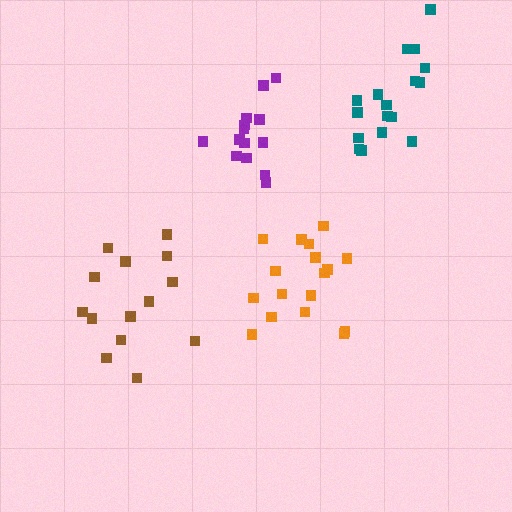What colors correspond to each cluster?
The clusters are colored: orange, brown, purple, teal.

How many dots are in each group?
Group 1: 17 dots, Group 2: 14 dots, Group 3: 14 dots, Group 4: 17 dots (62 total).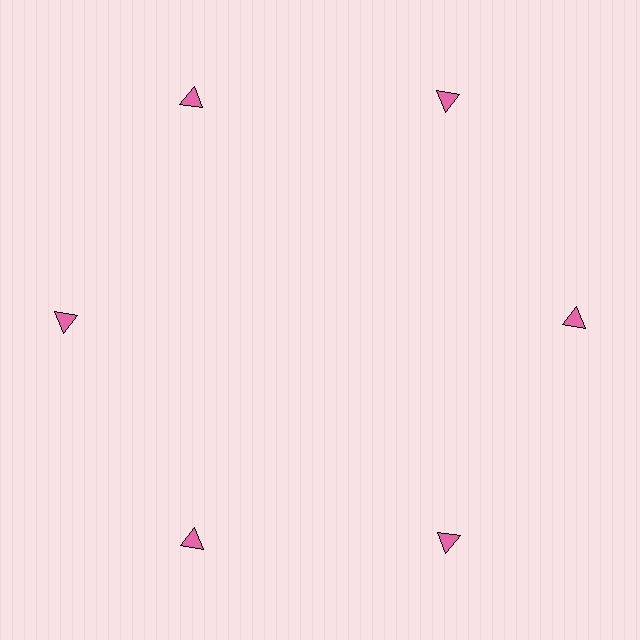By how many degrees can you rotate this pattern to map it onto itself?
The pattern maps onto itself every 60 degrees of rotation.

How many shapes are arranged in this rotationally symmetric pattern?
There are 6 shapes, arranged in 6 groups of 1.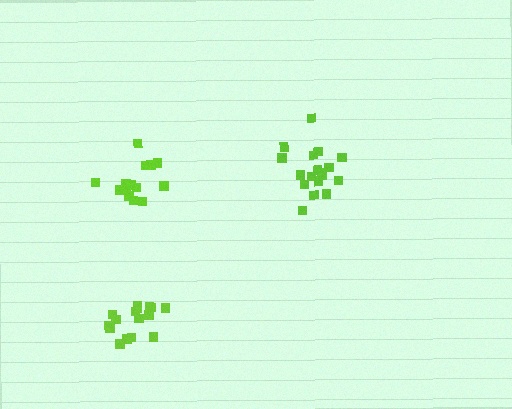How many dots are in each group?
Group 1: 14 dots, Group 2: 18 dots, Group 3: 16 dots (48 total).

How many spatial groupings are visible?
There are 3 spatial groupings.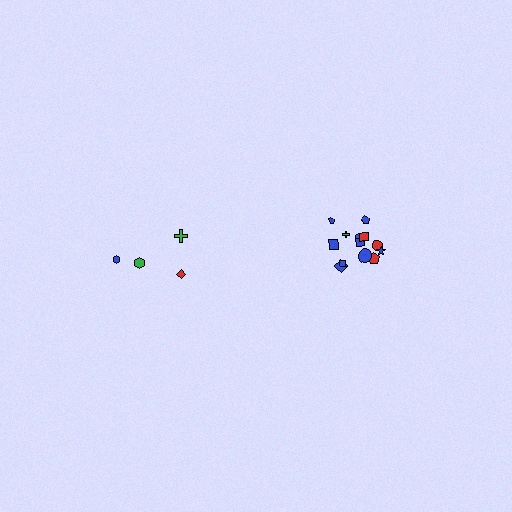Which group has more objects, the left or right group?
The right group.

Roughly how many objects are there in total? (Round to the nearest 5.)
Roughly 20 objects in total.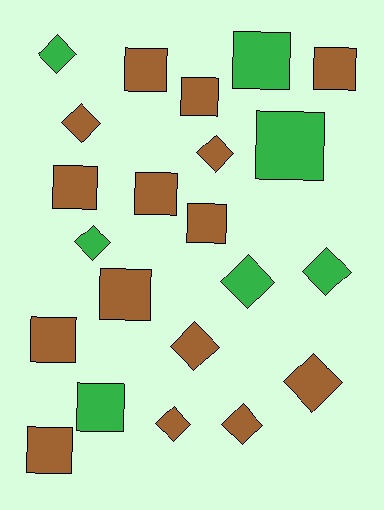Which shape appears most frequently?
Square, with 12 objects.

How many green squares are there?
There are 3 green squares.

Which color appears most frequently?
Brown, with 15 objects.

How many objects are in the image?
There are 22 objects.